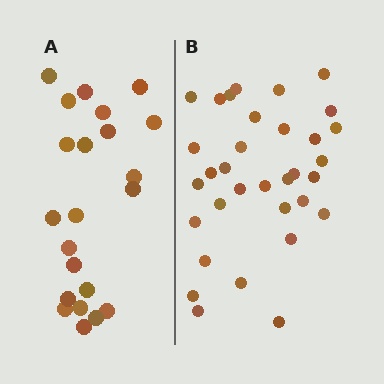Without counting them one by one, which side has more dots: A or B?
Region B (the right region) has more dots.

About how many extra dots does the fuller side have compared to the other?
Region B has roughly 12 or so more dots than region A.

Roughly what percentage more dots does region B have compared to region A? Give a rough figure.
About 50% more.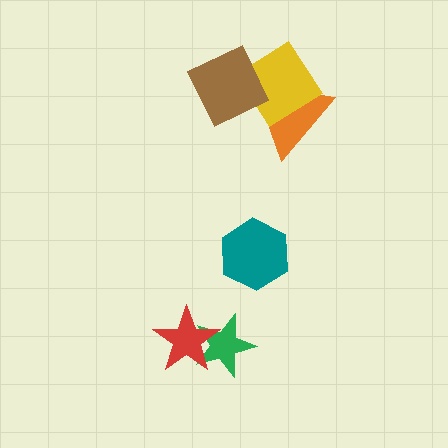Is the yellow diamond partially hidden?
Yes, it is partially covered by another shape.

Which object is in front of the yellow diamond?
The brown diamond is in front of the yellow diamond.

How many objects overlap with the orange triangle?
2 objects overlap with the orange triangle.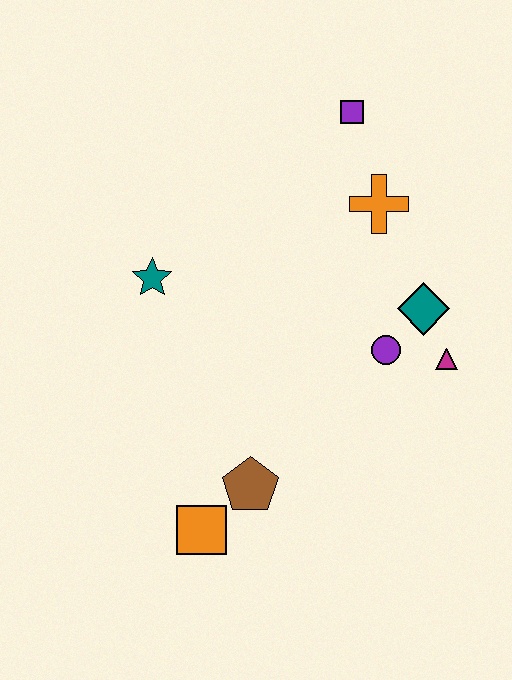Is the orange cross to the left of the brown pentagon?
No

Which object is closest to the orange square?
The brown pentagon is closest to the orange square.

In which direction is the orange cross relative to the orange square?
The orange cross is above the orange square.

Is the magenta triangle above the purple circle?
No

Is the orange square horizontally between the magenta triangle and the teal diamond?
No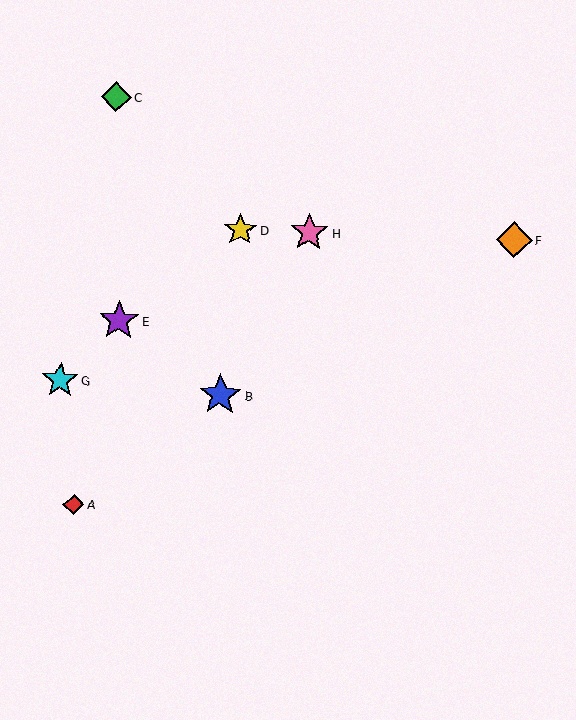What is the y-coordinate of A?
Object A is at y≈505.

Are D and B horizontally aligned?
No, D is at y≈230 and B is at y≈395.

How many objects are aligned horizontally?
3 objects (D, F, H) are aligned horizontally.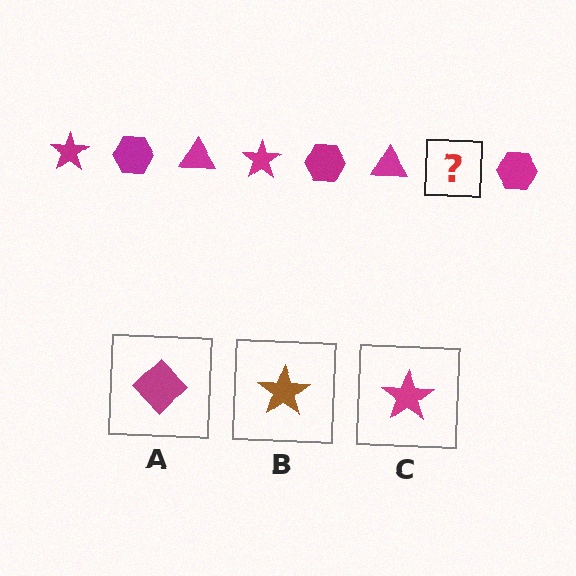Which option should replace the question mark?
Option C.